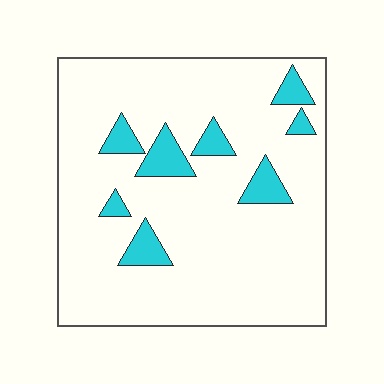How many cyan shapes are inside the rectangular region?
8.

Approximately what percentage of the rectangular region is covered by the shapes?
Approximately 10%.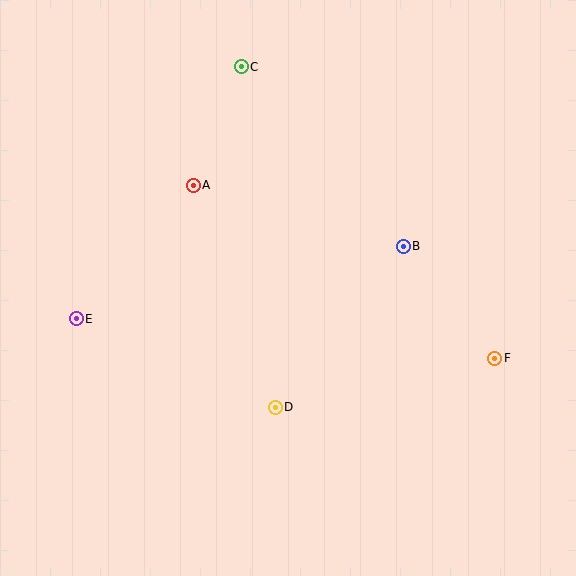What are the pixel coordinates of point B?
Point B is at (403, 246).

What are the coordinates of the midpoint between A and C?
The midpoint between A and C is at (217, 126).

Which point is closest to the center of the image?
Point D at (275, 407) is closest to the center.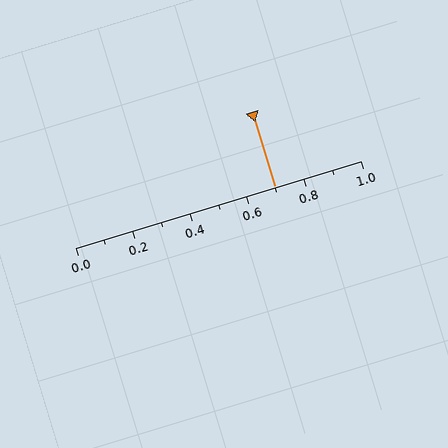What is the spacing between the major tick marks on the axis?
The major ticks are spaced 0.2 apart.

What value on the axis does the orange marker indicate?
The marker indicates approximately 0.7.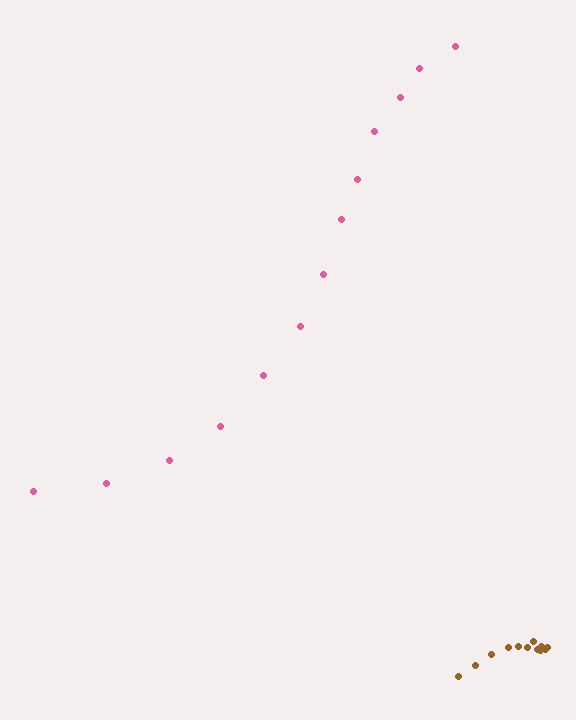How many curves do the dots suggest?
There are 2 distinct paths.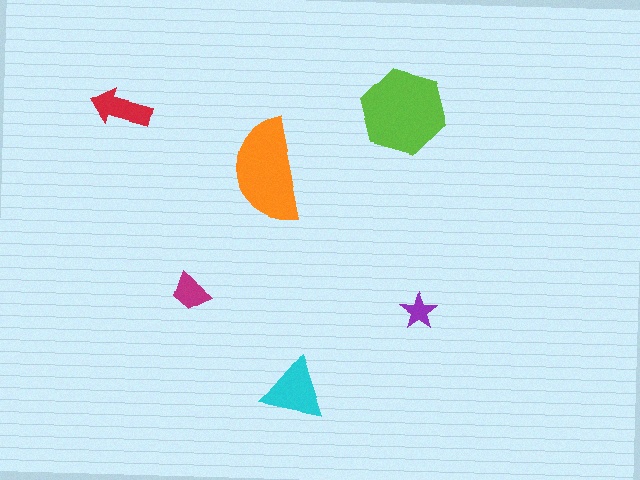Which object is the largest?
The lime hexagon.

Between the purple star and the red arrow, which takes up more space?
The red arrow.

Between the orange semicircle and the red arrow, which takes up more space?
The orange semicircle.